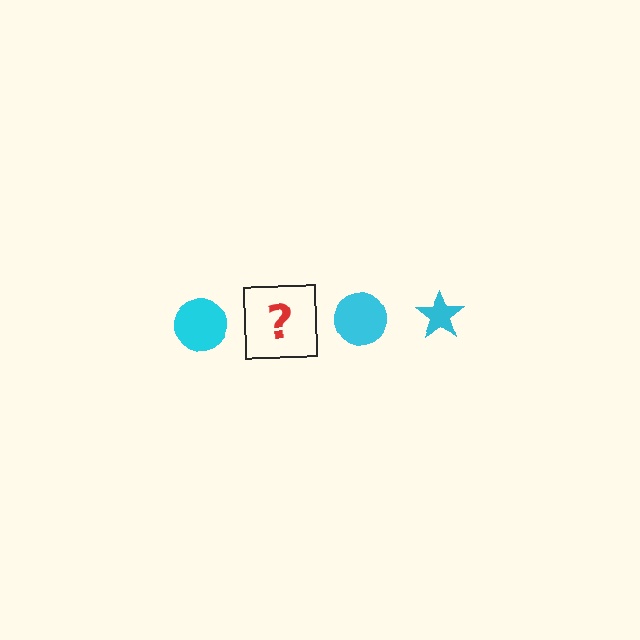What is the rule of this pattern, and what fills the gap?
The rule is that the pattern cycles through circle, star shapes in cyan. The gap should be filled with a cyan star.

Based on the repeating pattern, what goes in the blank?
The blank should be a cyan star.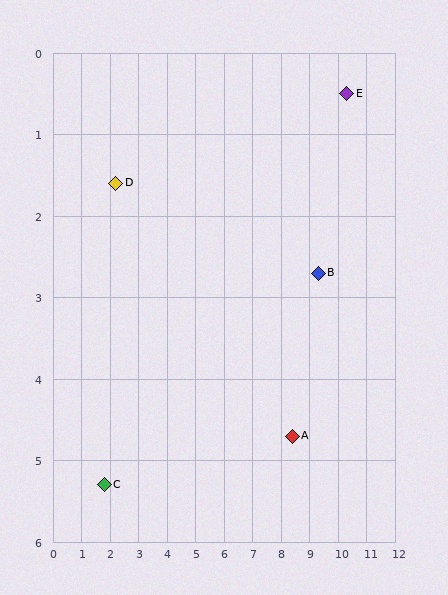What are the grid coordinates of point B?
Point B is at approximately (9.3, 2.7).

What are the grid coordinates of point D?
Point D is at approximately (2.2, 1.6).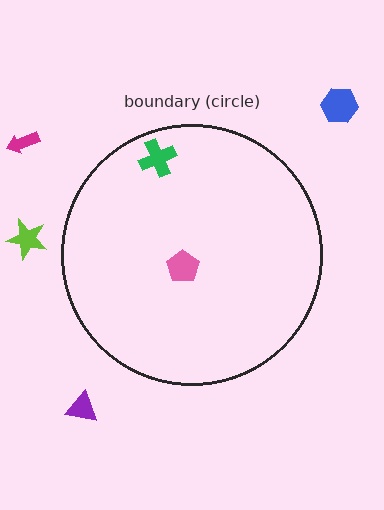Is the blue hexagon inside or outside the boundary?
Outside.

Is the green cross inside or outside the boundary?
Inside.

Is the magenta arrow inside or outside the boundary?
Outside.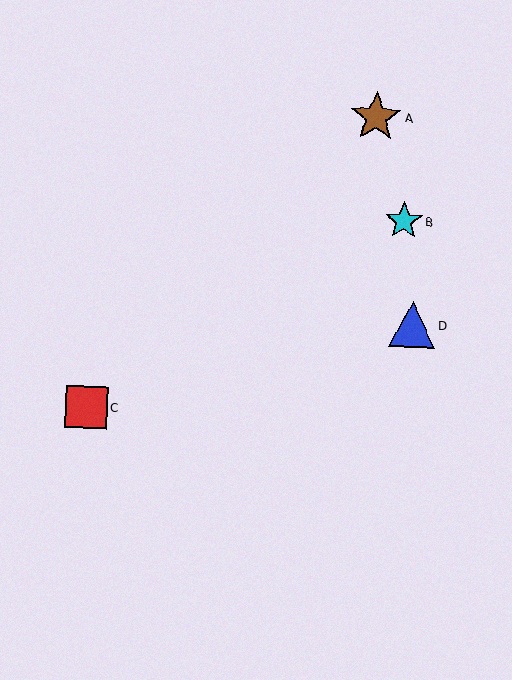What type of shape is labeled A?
Shape A is a brown star.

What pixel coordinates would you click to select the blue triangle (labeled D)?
Click at (412, 325) to select the blue triangle D.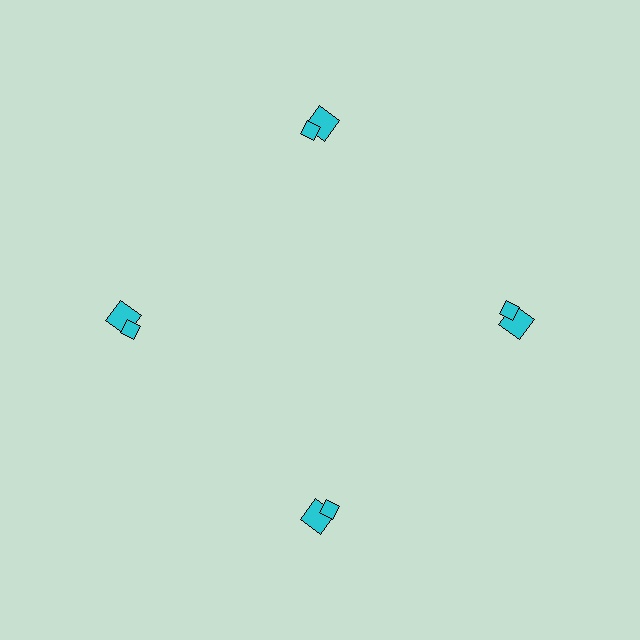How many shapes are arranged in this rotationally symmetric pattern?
There are 8 shapes, arranged in 4 groups of 2.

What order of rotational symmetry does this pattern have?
This pattern has 4-fold rotational symmetry.